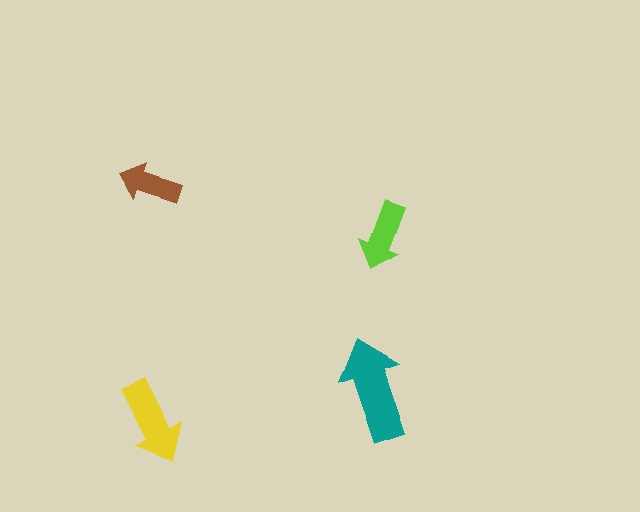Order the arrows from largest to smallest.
the teal one, the yellow one, the lime one, the brown one.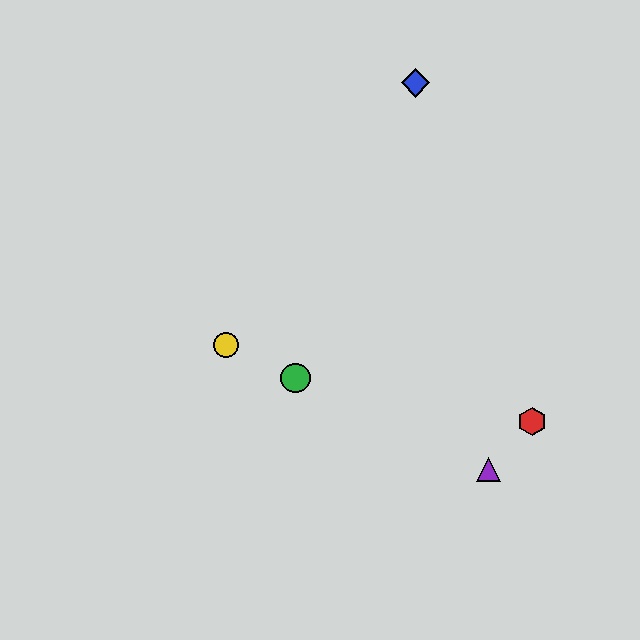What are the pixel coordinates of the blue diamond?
The blue diamond is at (416, 83).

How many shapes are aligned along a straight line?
3 shapes (the green circle, the yellow circle, the purple triangle) are aligned along a straight line.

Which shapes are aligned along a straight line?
The green circle, the yellow circle, the purple triangle are aligned along a straight line.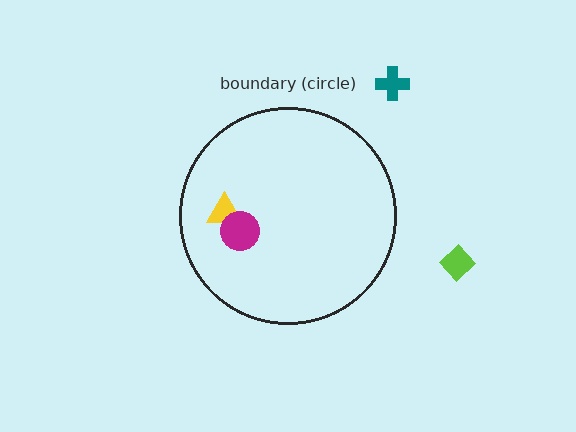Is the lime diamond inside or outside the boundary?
Outside.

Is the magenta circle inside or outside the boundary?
Inside.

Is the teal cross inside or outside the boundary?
Outside.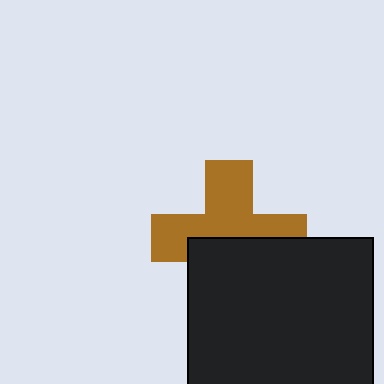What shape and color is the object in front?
The object in front is a black square.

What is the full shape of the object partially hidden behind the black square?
The partially hidden object is a brown cross.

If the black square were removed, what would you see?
You would see the complete brown cross.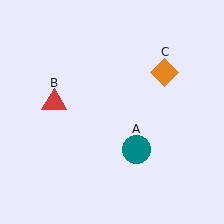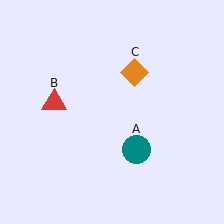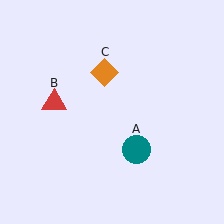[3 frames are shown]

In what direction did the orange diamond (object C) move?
The orange diamond (object C) moved left.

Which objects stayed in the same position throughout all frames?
Teal circle (object A) and red triangle (object B) remained stationary.